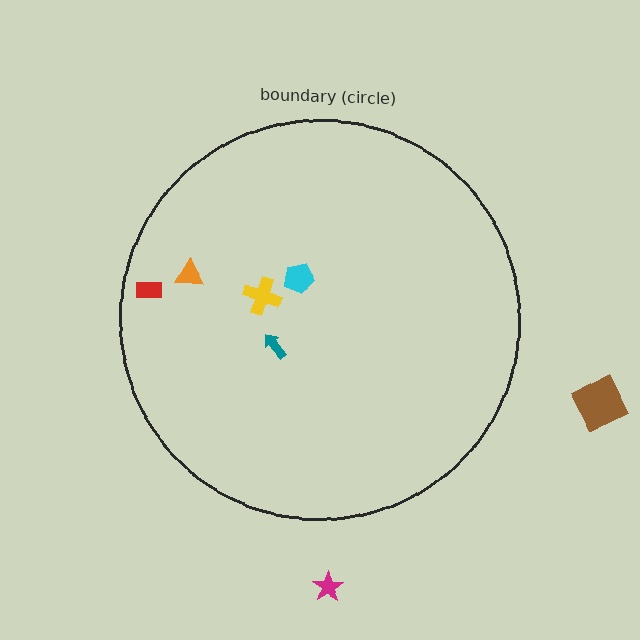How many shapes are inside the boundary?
5 inside, 2 outside.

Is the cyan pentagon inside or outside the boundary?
Inside.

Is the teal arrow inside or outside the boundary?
Inside.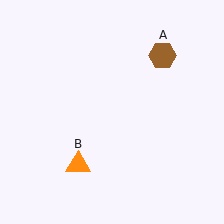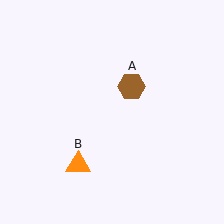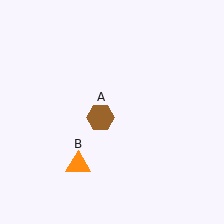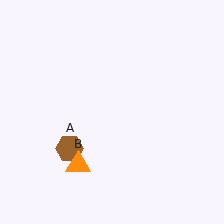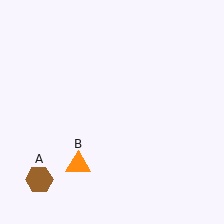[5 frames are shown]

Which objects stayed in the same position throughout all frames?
Orange triangle (object B) remained stationary.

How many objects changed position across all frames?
1 object changed position: brown hexagon (object A).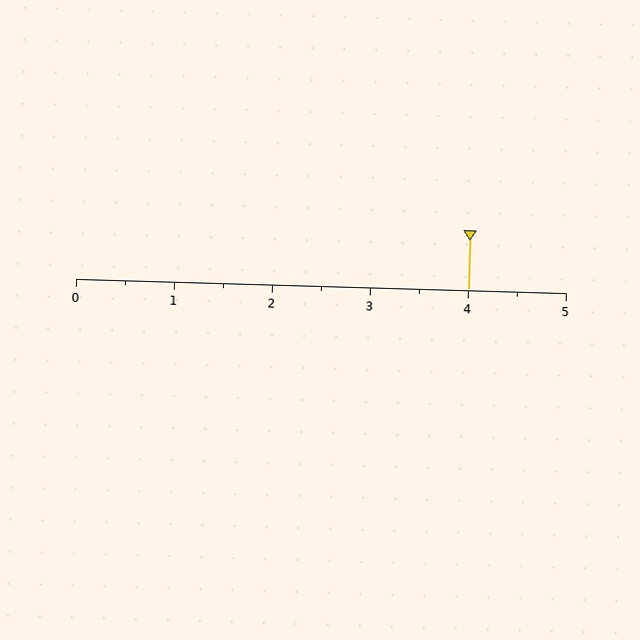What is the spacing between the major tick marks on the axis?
The major ticks are spaced 1 apart.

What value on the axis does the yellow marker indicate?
The marker indicates approximately 4.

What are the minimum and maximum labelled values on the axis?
The axis runs from 0 to 5.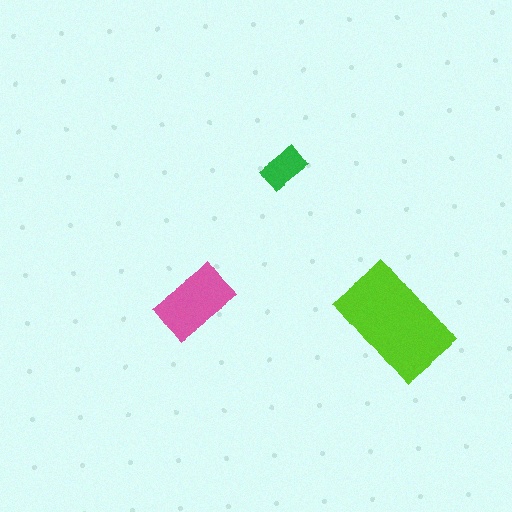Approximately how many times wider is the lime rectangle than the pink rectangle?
About 1.5 times wider.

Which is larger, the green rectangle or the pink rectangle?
The pink one.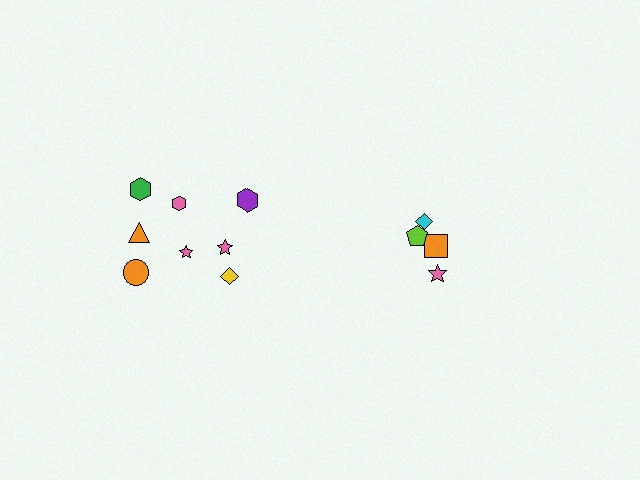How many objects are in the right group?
There are 4 objects.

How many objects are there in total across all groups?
There are 12 objects.